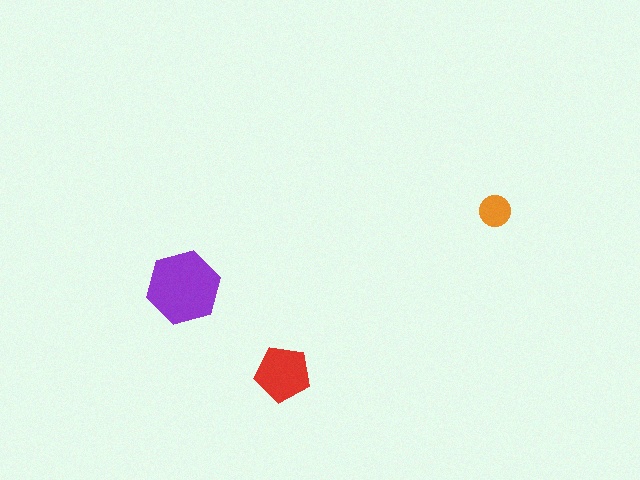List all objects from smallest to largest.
The orange circle, the red pentagon, the purple hexagon.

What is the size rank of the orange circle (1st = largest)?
3rd.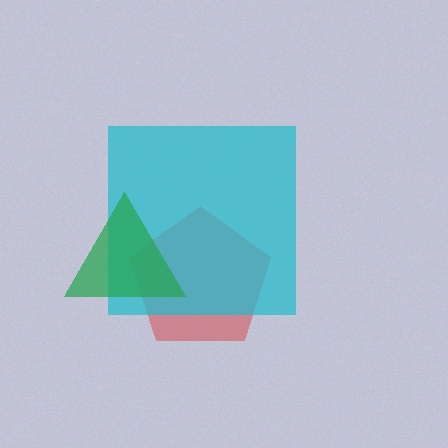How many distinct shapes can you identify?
There are 3 distinct shapes: a red pentagon, a cyan square, a green triangle.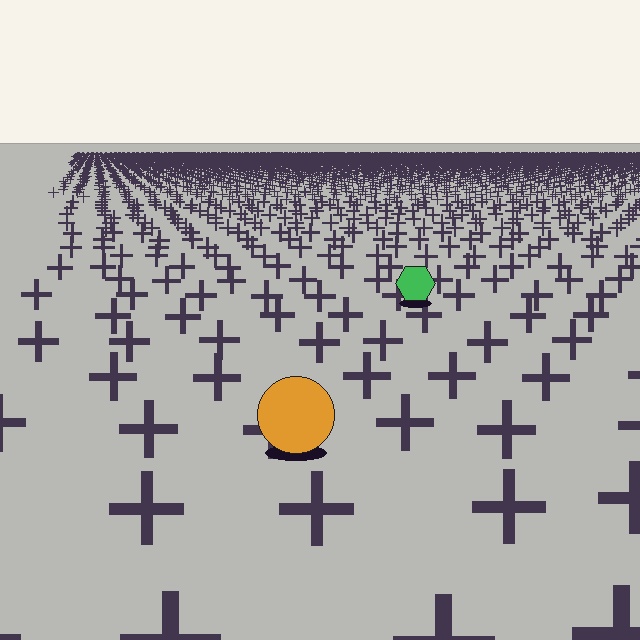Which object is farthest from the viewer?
The green hexagon is farthest from the viewer. It appears smaller and the ground texture around it is denser.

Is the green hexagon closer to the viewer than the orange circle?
No. The orange circle is closer — you can tell from the texture gradient: the ground texture is coarser near it.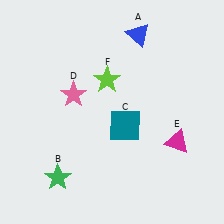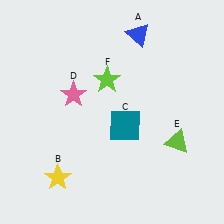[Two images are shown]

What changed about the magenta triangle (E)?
In Image 1, E is magenta. In Image 2, it changed to lime.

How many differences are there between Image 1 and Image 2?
There are 2 differences between the two images.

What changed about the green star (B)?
In Image 1, B is green. In Image 2, it changed to yellow.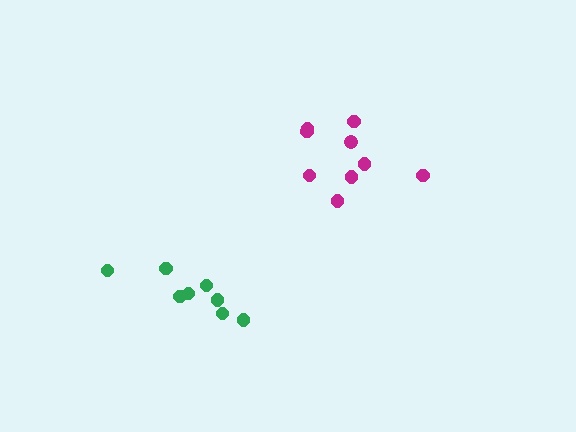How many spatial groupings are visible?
There are 2 spatial groupings.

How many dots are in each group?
Group 1: 8 dots, Group 2: 9 dots (17 total).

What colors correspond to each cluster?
The clusters are colored: green, magenta.